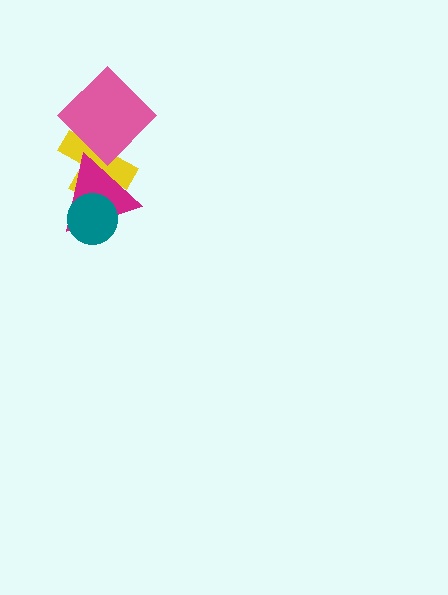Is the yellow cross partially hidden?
Yes, it is partially covered by another shape.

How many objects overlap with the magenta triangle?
3 objects overlap with the magenta triangle.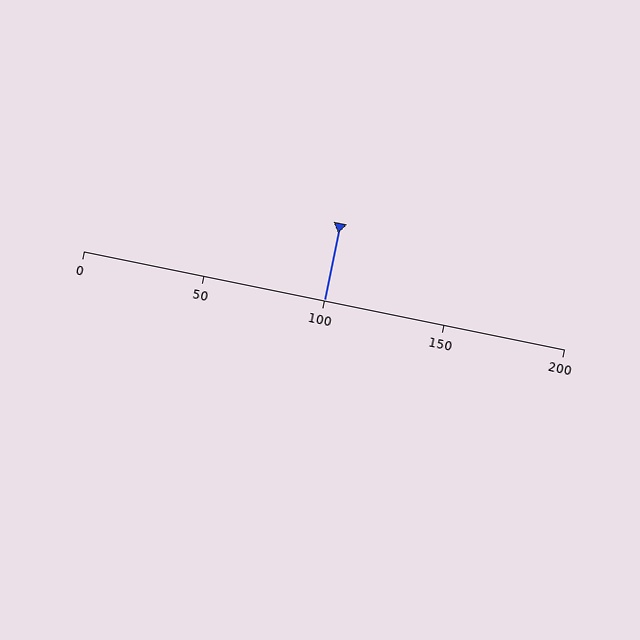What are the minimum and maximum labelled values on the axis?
The axis runs from 0 to 200.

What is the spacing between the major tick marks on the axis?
The major ticks are spaced 50 apart.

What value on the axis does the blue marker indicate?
The marker indicates approximately 100.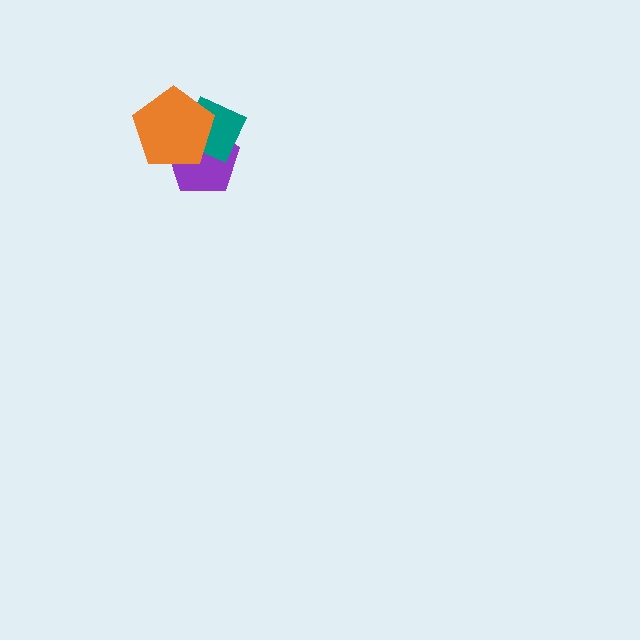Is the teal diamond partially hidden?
Yes, it is partially covered by another shape.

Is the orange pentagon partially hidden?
No, no other shape covers it.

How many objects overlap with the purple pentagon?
2 objects overlap with the purple pentagon.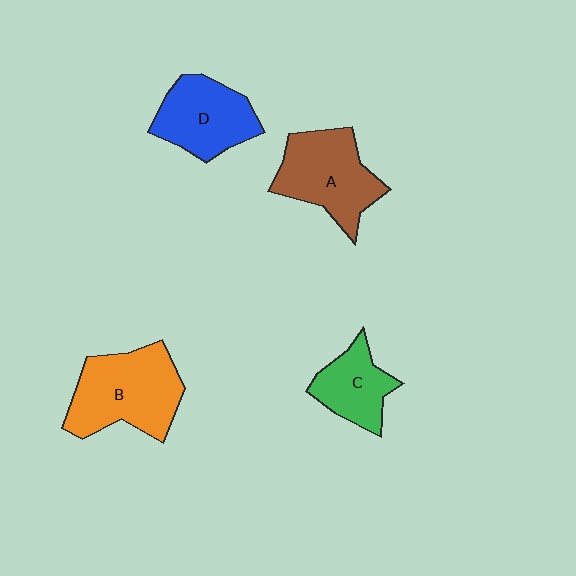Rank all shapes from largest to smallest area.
From largest to smallest: B (orange), A (brown), D (blue), C (green).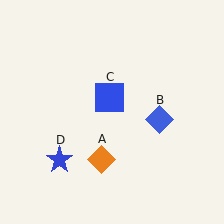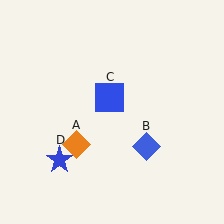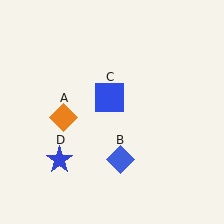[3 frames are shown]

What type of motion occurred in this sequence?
The orange diamond (object A), blue diamond (object B) rotated clockwise around the center of the scene.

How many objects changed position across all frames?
2 objects changed position: orange diamond (object A), blue diamond (object B).